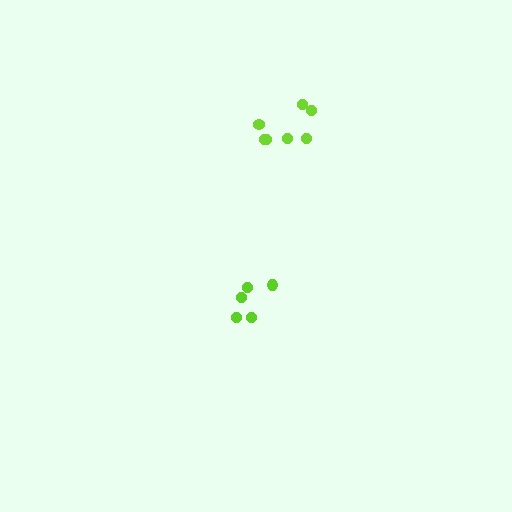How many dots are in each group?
Group 1: 5 dots, Group 2: 7 dots (12 total).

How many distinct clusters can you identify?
There are 2 distinct clusters.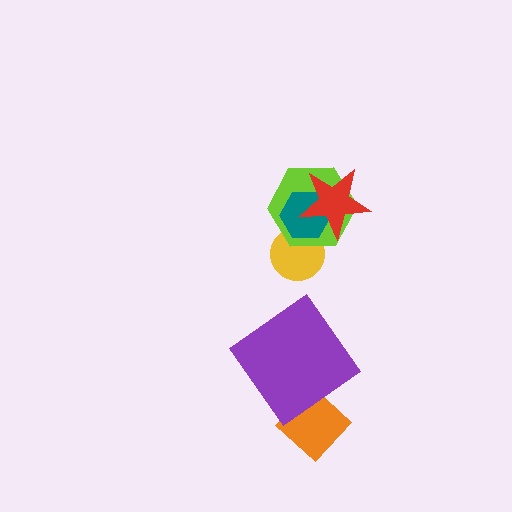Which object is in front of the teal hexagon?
The red star is in front of the teal hexagon.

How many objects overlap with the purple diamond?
1 object overlaps with the purple diamond.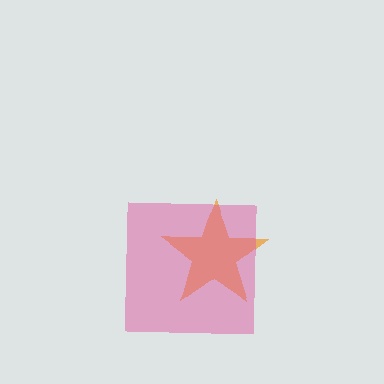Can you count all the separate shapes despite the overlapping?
Yes, there are 2 separate shapes.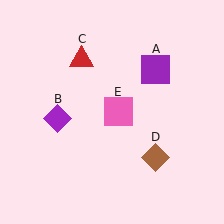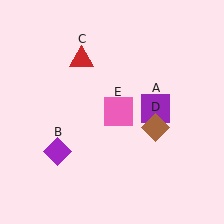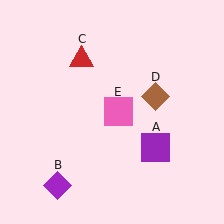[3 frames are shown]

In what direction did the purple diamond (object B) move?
The purple diamond (object B) moved down.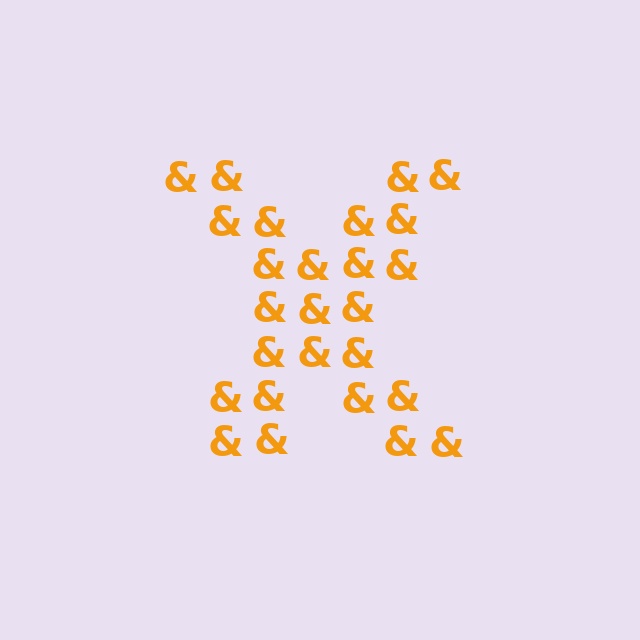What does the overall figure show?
The overall figure shows the letter X.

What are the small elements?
The small elements are ampersands.